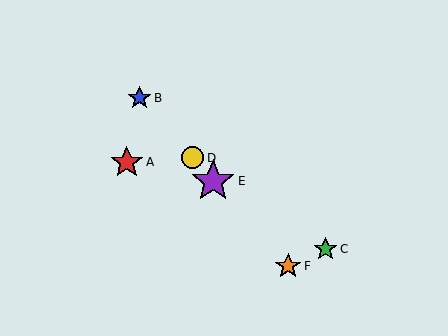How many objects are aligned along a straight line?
4 objects (B, D, E, F) are aligned along a straight line.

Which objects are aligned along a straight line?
Objects B, D, E, F are aligned along a straight line.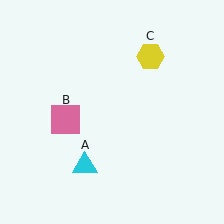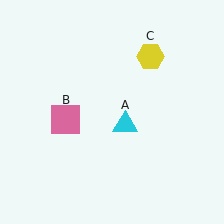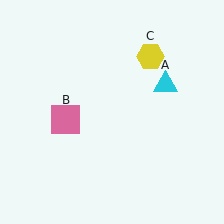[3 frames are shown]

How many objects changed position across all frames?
1 object changed position: cyan triangle (object A).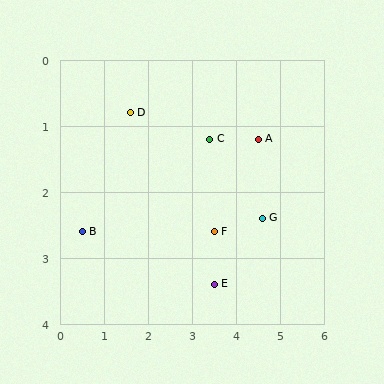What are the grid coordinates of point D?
Point D is at approximately (1.6, 0.8).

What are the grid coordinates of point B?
Point B is at approximately (0.5, 2.6).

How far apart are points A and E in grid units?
Points A and E are about 2.4 grid units apart.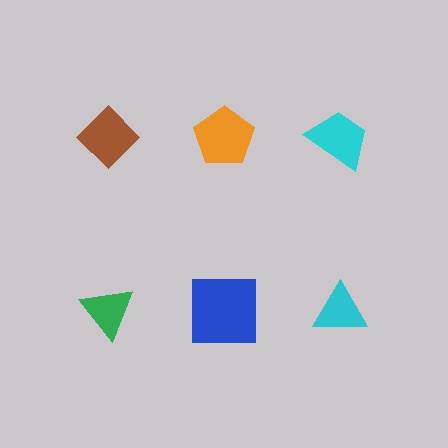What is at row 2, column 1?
A green triangle.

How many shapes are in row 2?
3 shapes.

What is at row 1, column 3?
A cyan trapezoid.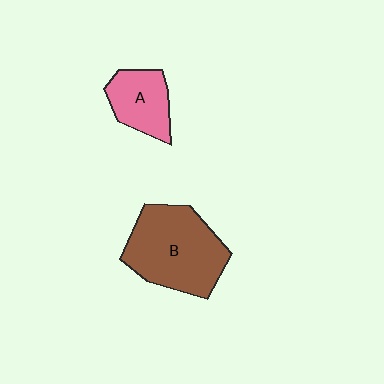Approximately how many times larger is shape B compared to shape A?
Approximately 2.0 times.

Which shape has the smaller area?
Shape A (pink).